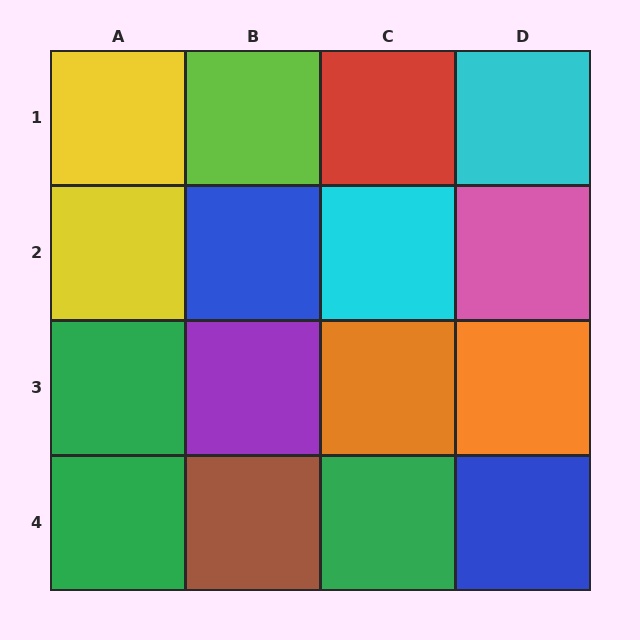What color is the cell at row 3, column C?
Orange.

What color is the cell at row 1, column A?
Yellow.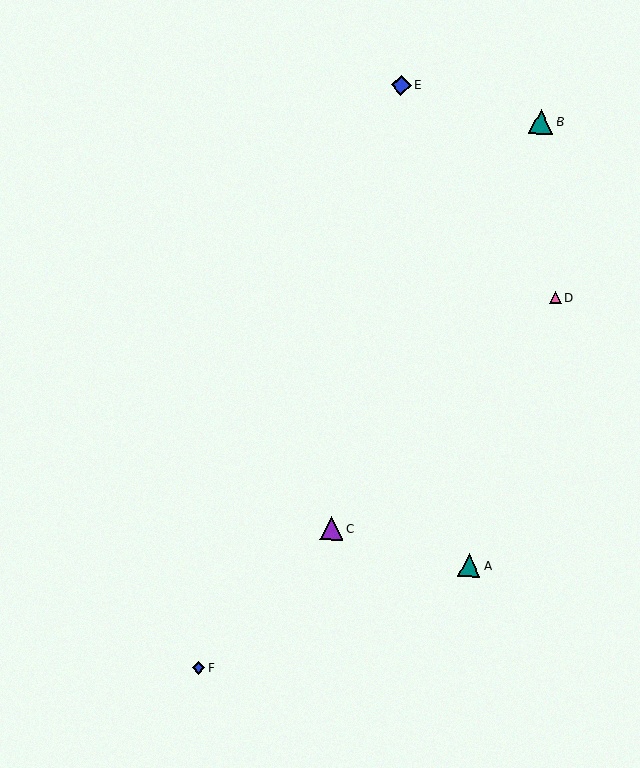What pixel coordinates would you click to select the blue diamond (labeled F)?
Click at (199, 668) to select the blue diamond F.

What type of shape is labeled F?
Shape F is a blue diamond.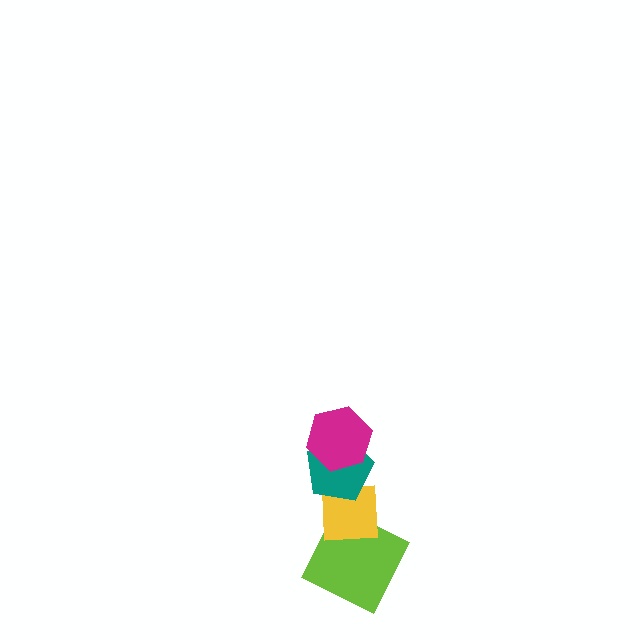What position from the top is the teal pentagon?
The teal pentagon is 2nd from the top.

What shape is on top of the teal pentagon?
The magenta hexagon is on top of the teal pentagon.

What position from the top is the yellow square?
The yellow square is 3rd from the top.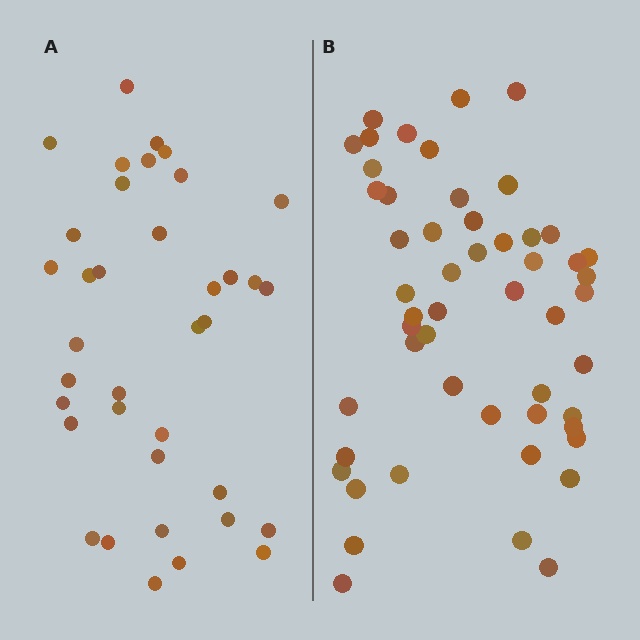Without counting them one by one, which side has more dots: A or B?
Region B (the right region) has more dots.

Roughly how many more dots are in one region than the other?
Region B has approximately 15 more dots than region A.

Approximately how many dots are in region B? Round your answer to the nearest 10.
About 50 dots. (The exact count is 52, which rounds to 50.)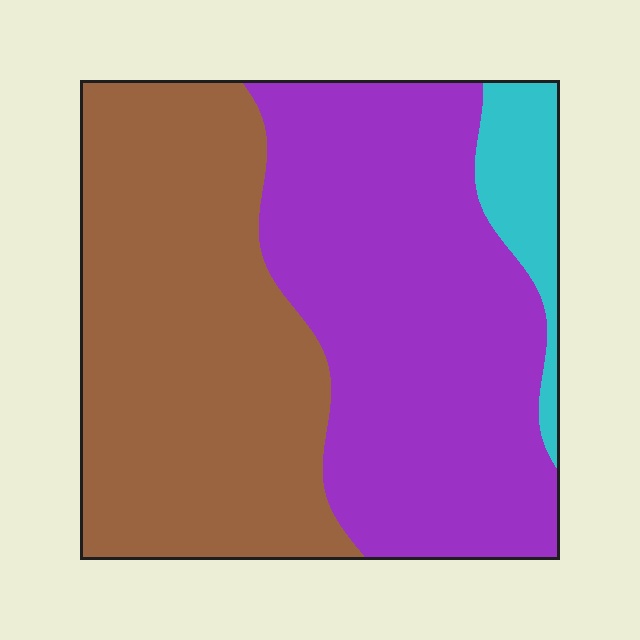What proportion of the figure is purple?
Purple covers around 45% of the figure.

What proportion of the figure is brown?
Brown covers 45% of the figure.